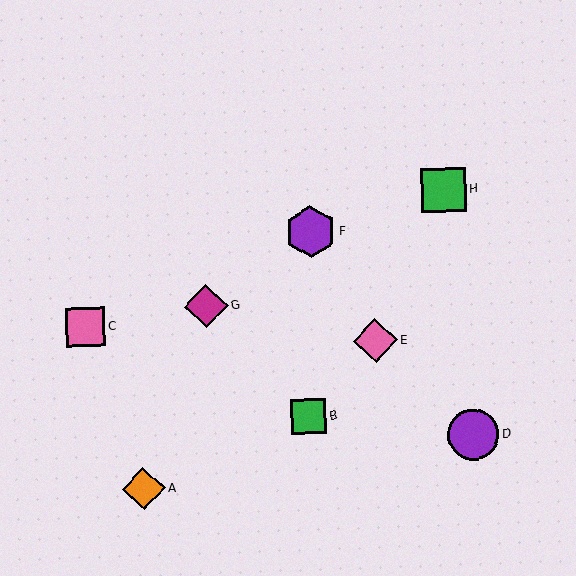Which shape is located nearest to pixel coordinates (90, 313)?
The pink square (labeled C) at (86, 327) is nearest to that location.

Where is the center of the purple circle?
The center of the purple circle is at (473, 435).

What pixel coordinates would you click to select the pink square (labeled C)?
Click at (86, 327) to select the pink square C.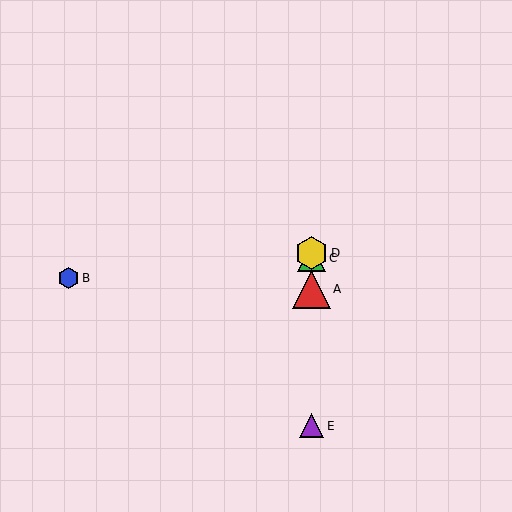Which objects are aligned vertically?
Objects A, C, D, E are aligned vertically.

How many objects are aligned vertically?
4 objects (A, C, D, E) are aligned vertically.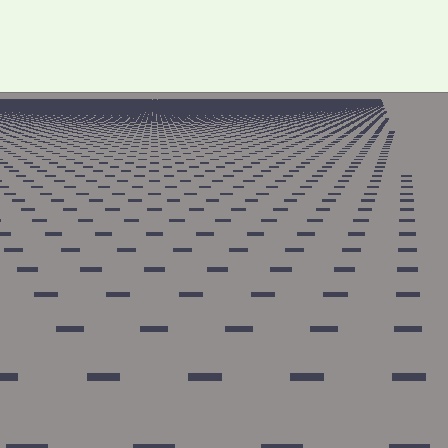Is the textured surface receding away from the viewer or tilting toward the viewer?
The surface is receding away from the viewer. Texture elements get smaller and denser toward the top.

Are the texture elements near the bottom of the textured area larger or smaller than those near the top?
Larger. Near the bottom, elements are closer to the viewer and appear at a bigger on-screen size.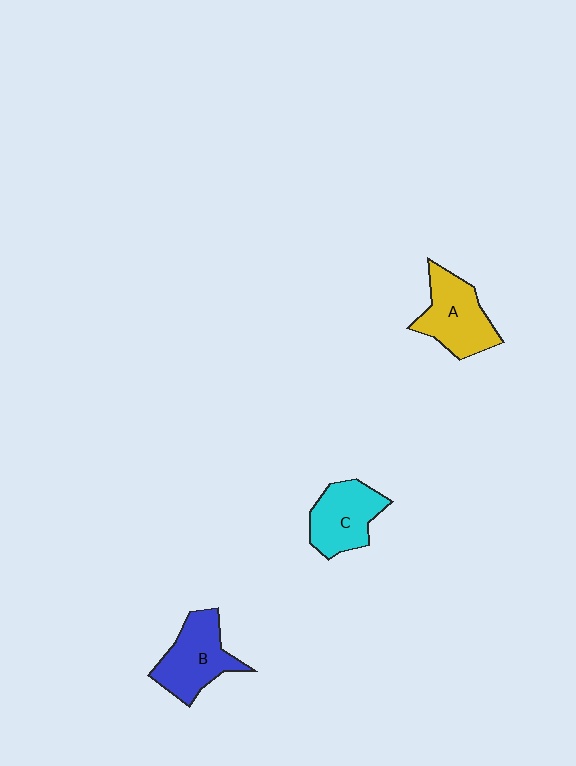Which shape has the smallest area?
Shape C (cyan).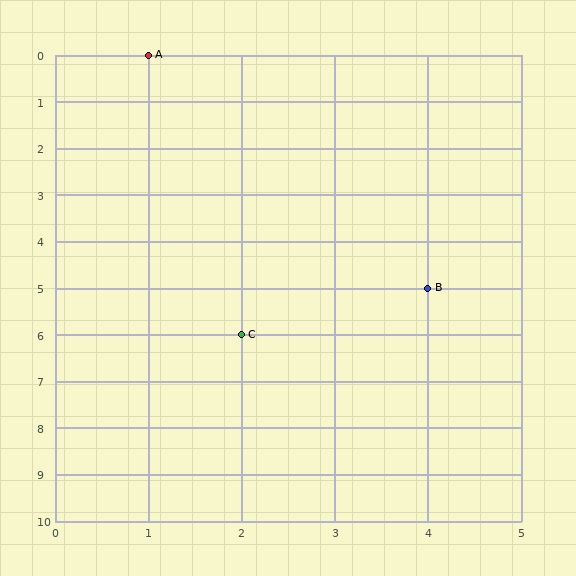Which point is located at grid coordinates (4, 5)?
Point B is at (4, 5).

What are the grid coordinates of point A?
Point A is at grid coordinates (1, 0).